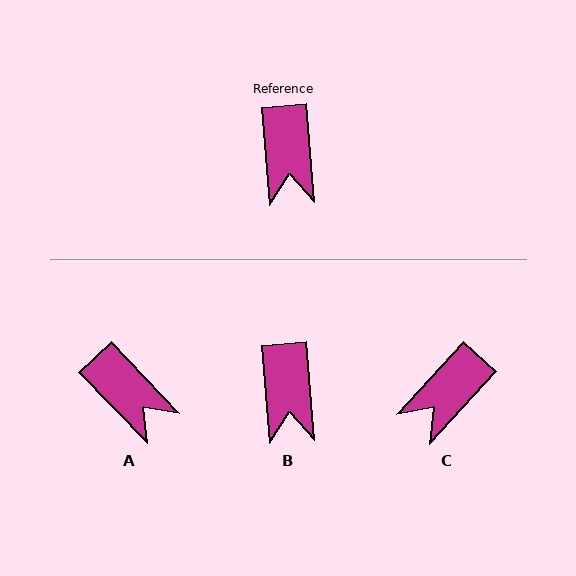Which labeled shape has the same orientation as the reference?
B.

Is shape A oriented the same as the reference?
No, it is off by about 39 degrees.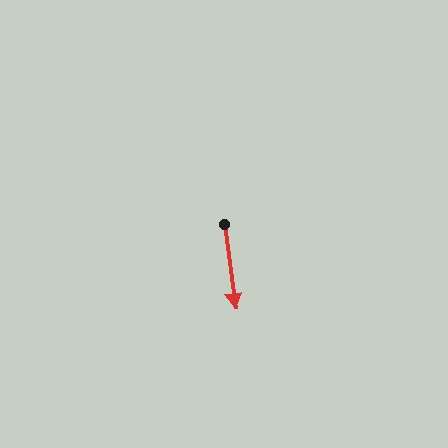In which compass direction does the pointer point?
South.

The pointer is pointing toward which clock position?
Roughly 6 o'clock.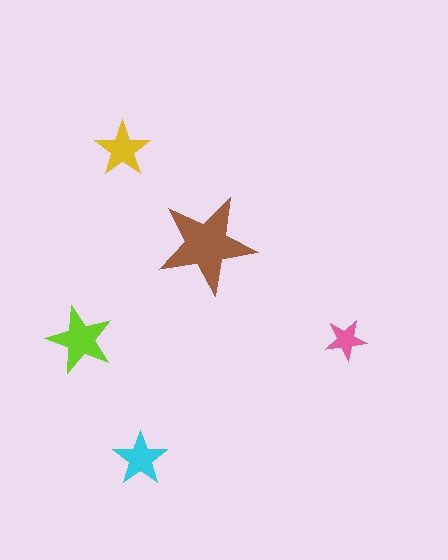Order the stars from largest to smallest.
the brown one, the lime one, the yellow one, the cyan one, the pink one.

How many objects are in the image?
There are 5 objects in the image.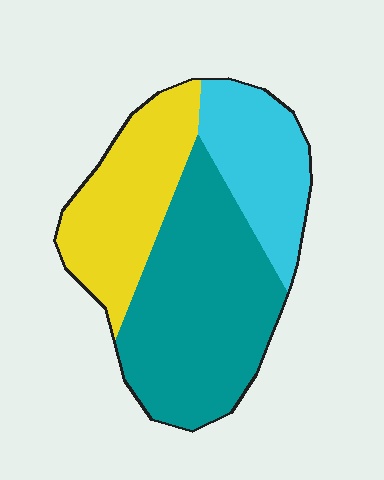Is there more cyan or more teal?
Teal.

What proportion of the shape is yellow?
Yellow covers around 30% of the shape.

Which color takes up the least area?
Cyan, at roughly 25%.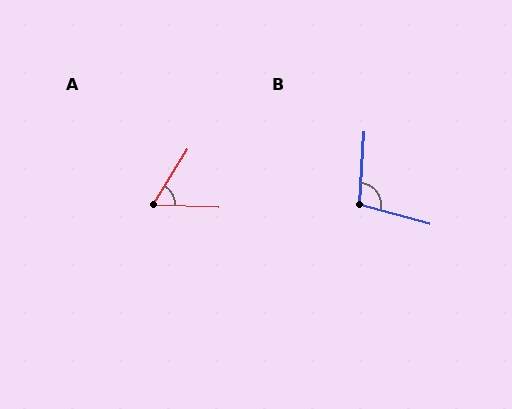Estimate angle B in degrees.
Approximately 101 degrees.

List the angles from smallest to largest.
A (60°), B (101°).